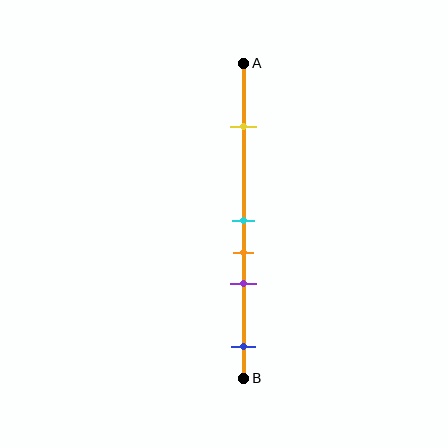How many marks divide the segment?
There are 5 marks dividing the segment.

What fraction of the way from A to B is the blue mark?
The blue mark is approximately 90% (0.9) of the way from A to B.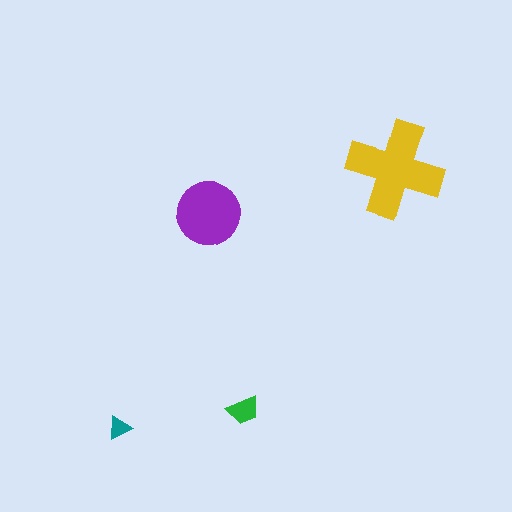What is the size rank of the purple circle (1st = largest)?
2nd.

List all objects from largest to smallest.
The yellow cross, the purple circle, the green trapezoid, the teal triangle.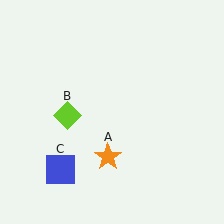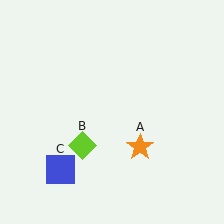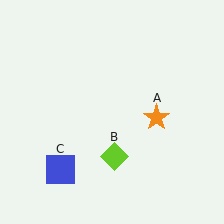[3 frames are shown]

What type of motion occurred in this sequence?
The orange star (object A), lime diamond (object B) rotated counterclockwise around the center of the scene.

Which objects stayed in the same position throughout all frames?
Blue square (object C) remained stationary.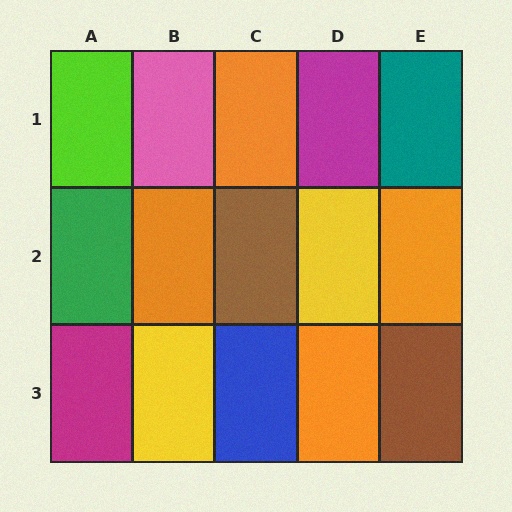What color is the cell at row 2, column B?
Orange.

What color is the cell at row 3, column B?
Yellow.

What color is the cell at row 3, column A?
Magenta.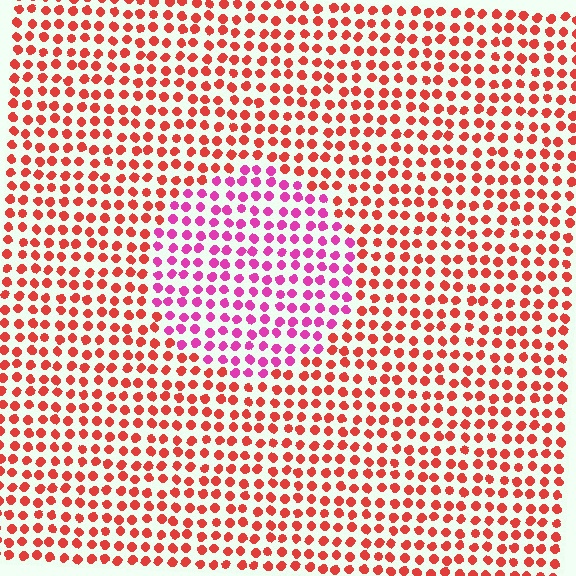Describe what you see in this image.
The image is filled with small red elements in a uniform arrangement. A circle-shaped region is visible where the elements are tinted to a slightly different hue, forming a subtle color boundary.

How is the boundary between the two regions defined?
The boundary is defined purely by a slight shift in hue (about 44 degrees). Spacing, size, and orientation are identical on both sides.